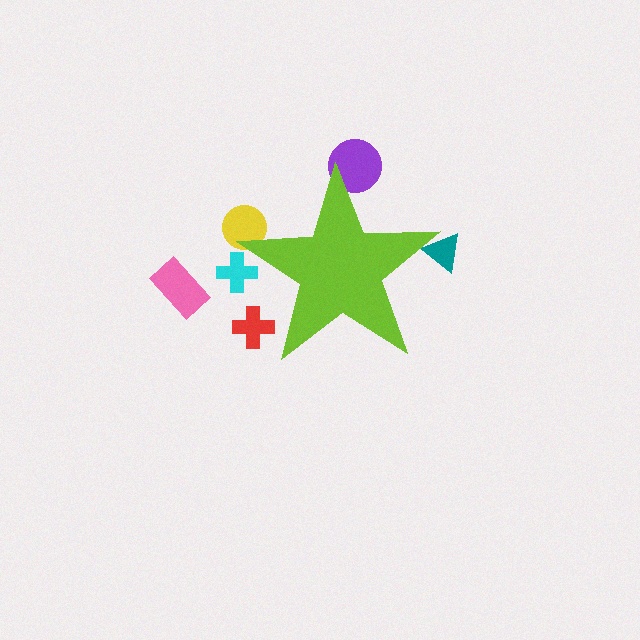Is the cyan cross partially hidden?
Yes, the cyan cross is partially hidden behind the lime star.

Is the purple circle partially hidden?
Yes, the purple circle is partially hidden behind the lime star.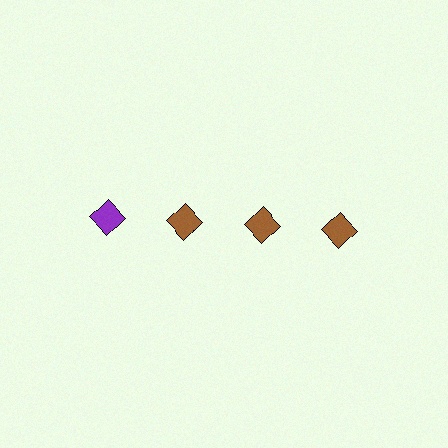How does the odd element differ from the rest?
It has a different color: purple instead of brown.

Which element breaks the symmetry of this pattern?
The purple diamond in the top row, leftmost column breaks the symmetry. All other shapes are brown diamonds.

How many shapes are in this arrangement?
There are 4 shapes arranged in a grid pattern.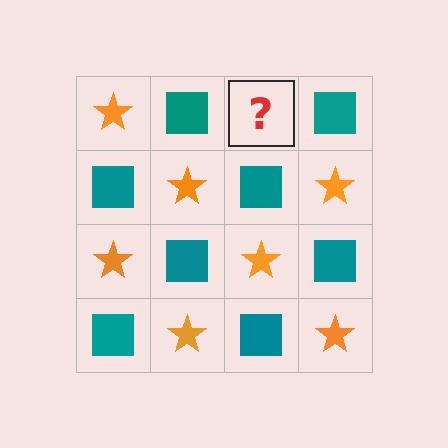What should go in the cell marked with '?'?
The missing cell should contain an orange star.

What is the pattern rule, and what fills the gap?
The rule is that it alternates orange star and teal square in a checkerboard pattern. The gap should be filled with an orange star.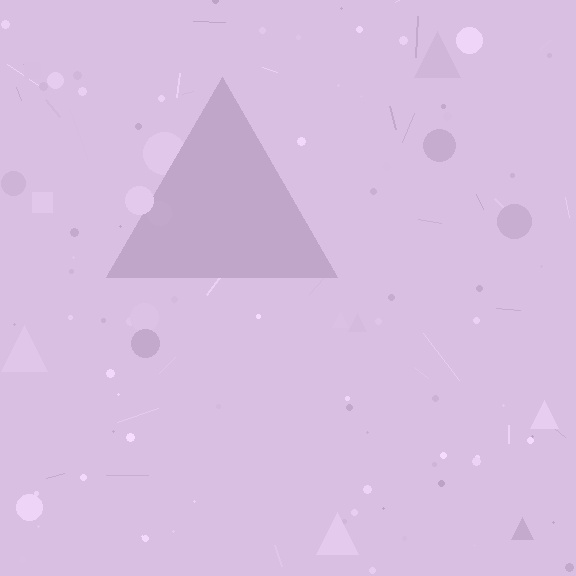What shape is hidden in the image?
A triangle is hidden in the image.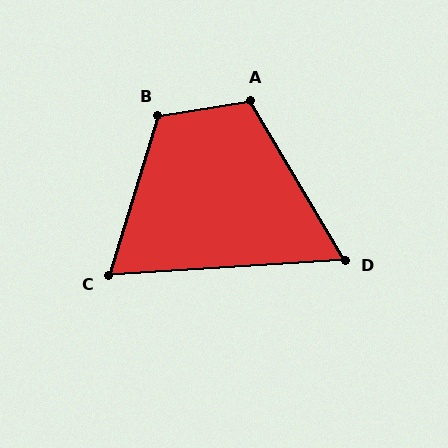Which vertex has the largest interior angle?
B, at approximately 117 degrees.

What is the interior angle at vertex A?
Approximately 111 degrees (obtuse).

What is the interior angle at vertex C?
Approximately 69 degrees (acute).